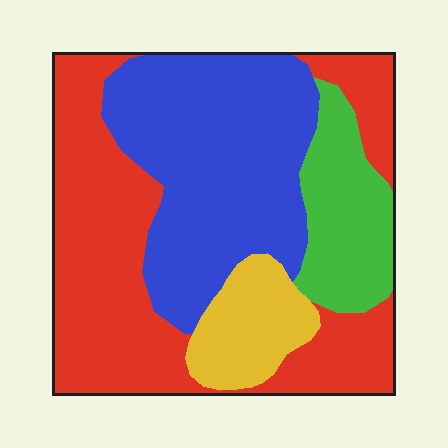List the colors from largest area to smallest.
From largest to smallest: red, blue, green, yellow.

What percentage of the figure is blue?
Blue takes up about one third (1/3) of the figure.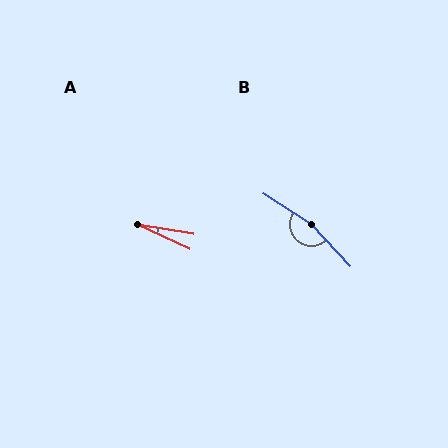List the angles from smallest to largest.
A (15°), B (166°).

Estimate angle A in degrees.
Approximately 15 degrees.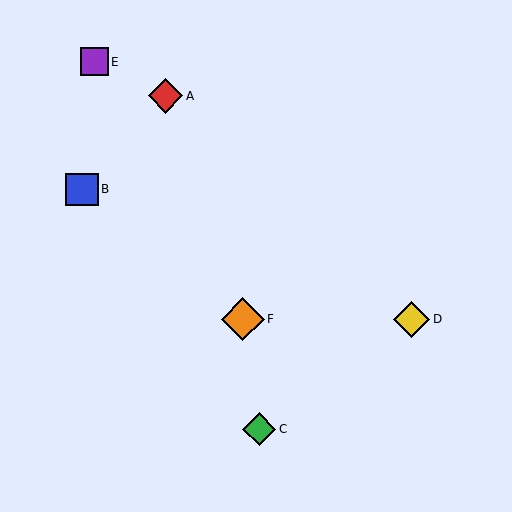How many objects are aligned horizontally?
2 objects (D, F) are aligned horizontally.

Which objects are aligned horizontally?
Objects D, F are aligned horizontally.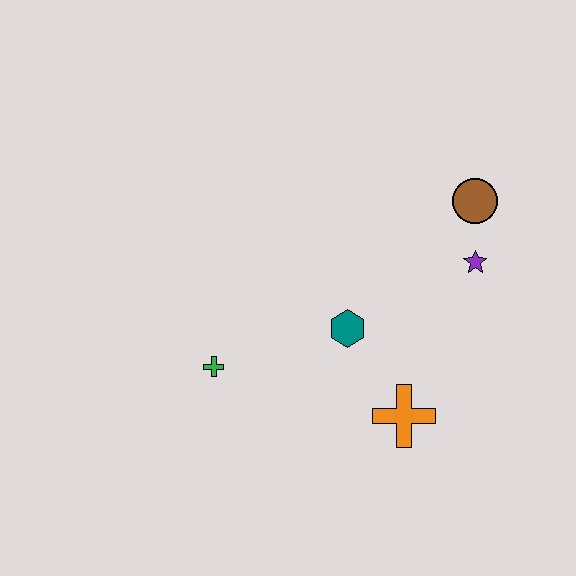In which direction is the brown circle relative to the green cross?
The brown circle is to the right of the green cross.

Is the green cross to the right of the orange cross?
No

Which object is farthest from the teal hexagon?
The brown circle is farthest from the teal hexagon.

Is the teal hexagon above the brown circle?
No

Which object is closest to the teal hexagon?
The orange cross is closest to the teal hexagon.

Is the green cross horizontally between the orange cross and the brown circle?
No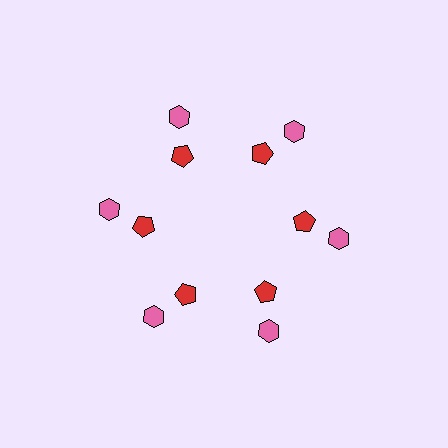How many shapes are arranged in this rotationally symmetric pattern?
There are 12 shapes, arranged in 6 groups of 2.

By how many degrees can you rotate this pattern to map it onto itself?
The pattern maps onto itself every 60 degrees of rotation.